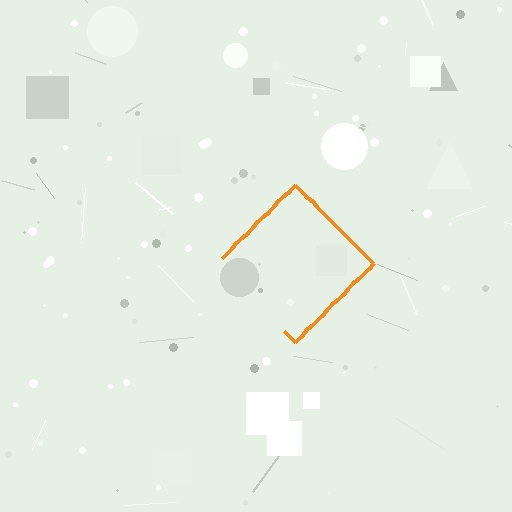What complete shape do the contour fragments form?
The contour fragments form a diamond.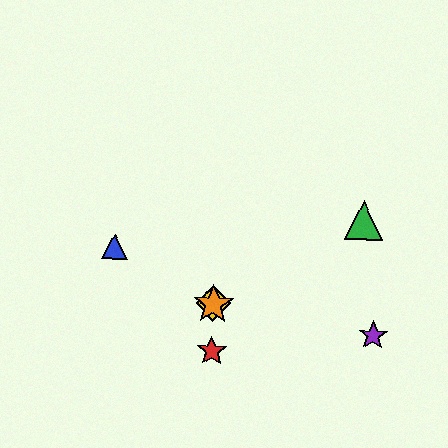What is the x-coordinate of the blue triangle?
The blue triangle is at x≈115.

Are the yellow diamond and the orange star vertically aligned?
Yes, both are at x≈213.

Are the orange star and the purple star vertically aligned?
No, the orange star is at x≈213 and the purple star is at x≈373.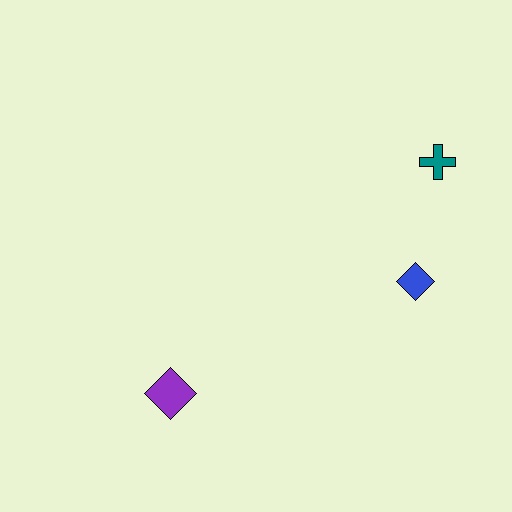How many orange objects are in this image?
There are no orange objects.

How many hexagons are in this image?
There are no hexagons.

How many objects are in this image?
There are 3 objects.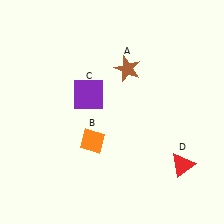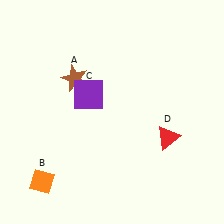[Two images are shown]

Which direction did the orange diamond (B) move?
The orange diamond (B) moved left.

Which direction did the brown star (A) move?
The brown star (A) moved left.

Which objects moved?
The objects that moved are: the brown star (A), the orange diamond (B), the red triangle (D).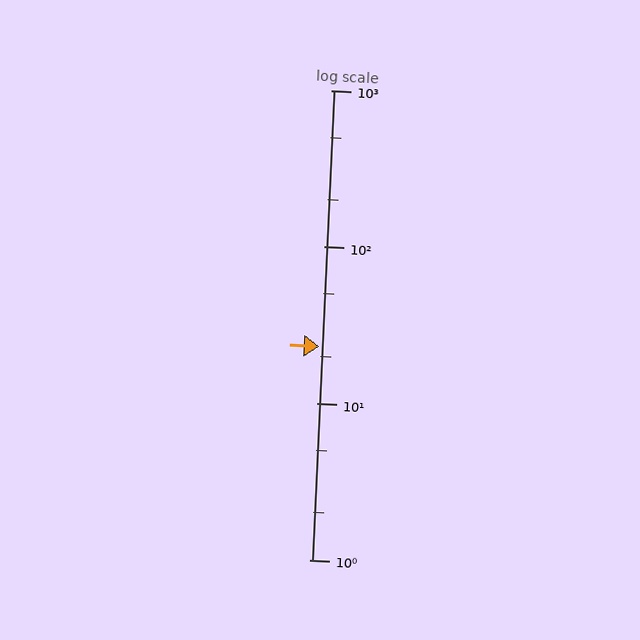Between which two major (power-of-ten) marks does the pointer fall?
The pointer is between 10 and 100.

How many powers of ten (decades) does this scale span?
The scale spans 3 decades, from 1 to 1000.